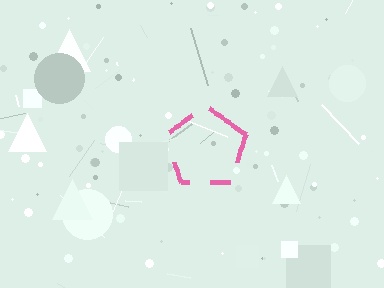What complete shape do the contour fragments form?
The contour fragments form a pentagon.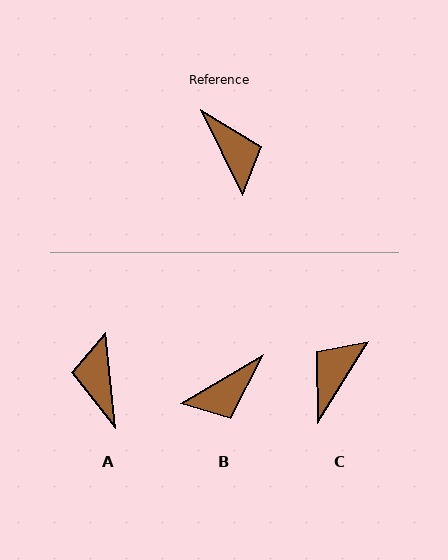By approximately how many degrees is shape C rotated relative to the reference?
Approximately 121 degrees counter-clockwise.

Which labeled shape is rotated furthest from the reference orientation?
A, about 159 degrees away.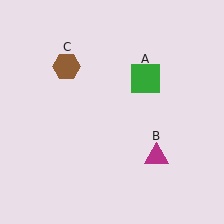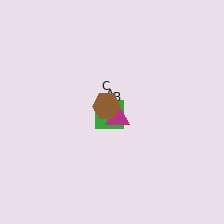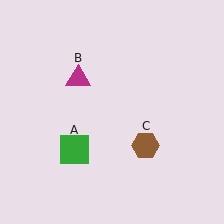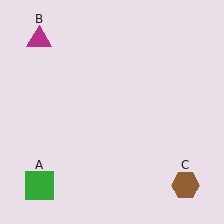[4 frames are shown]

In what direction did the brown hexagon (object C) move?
The brown hexagon (object C) moved down and to the right.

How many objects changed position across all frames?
3 objects changed position: green square (object A), magenta triangle (object B), brown hexagon (object C).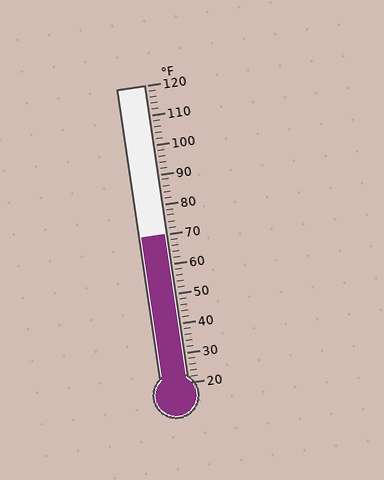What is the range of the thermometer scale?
The thermometer scale ranges from 20°F to 120°F.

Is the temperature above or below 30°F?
The temperature is above 30°F.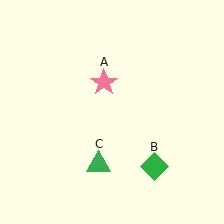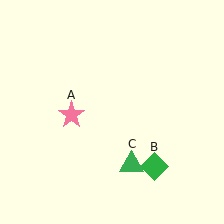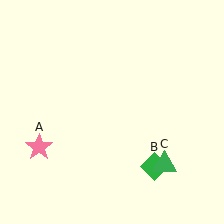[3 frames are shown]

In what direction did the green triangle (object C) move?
The green triangle (object C) moved right.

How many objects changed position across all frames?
2 objects changed position: pink star (object A), green triangle (object C).